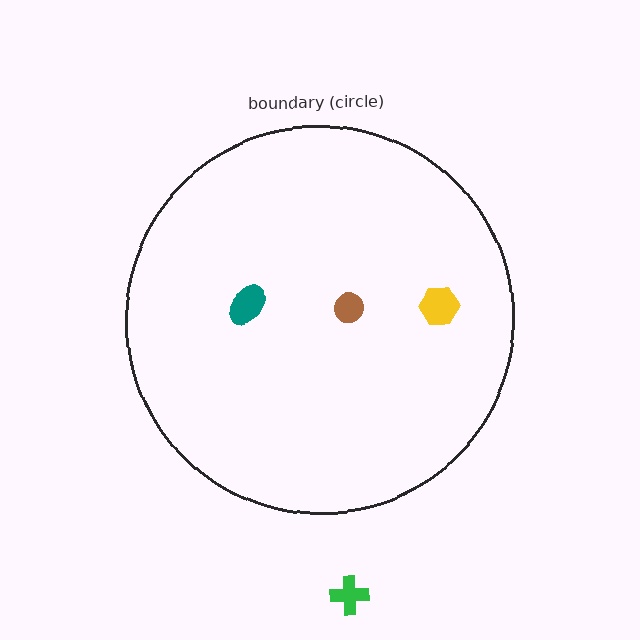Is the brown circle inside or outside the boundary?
Inside.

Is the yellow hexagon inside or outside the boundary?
Inside.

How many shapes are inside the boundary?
3 inside, 1 outside.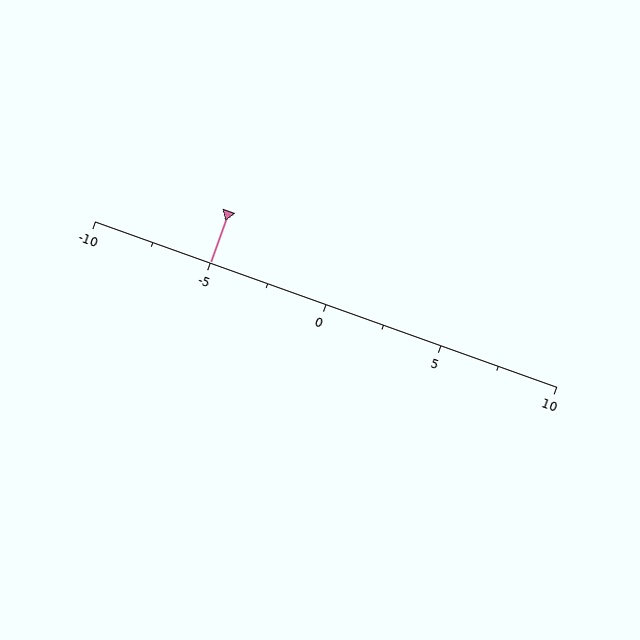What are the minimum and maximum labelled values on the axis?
The axis runs from -10 to 10.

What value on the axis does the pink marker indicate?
The marker indicates approximately -5.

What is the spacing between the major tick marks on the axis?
The major ticks are spaced 5 apart.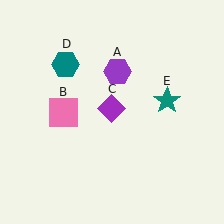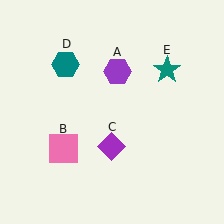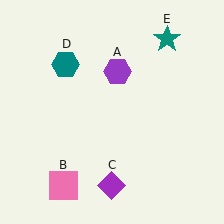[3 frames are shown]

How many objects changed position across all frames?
3 objects changed position: pink square (object B), purple diamond (object C), teal star (object E).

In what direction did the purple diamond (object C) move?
The purple diamond (object C) moved down.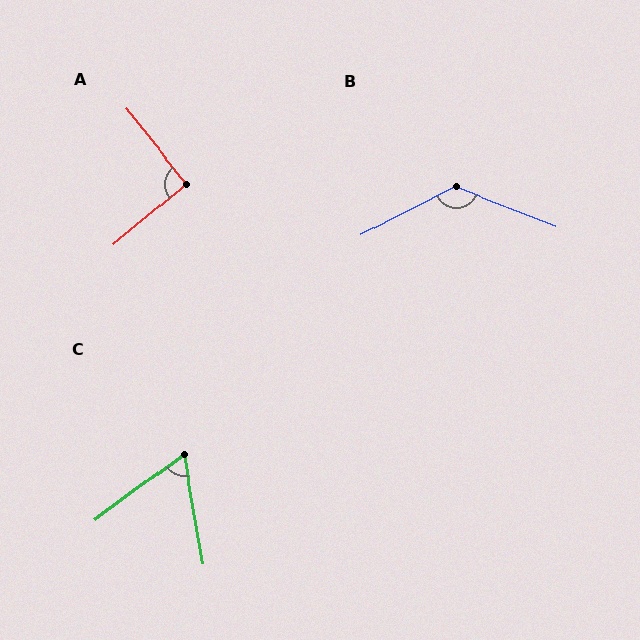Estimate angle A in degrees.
Approximately 91 degrees.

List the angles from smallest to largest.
C (63°), A (91°), B (131°).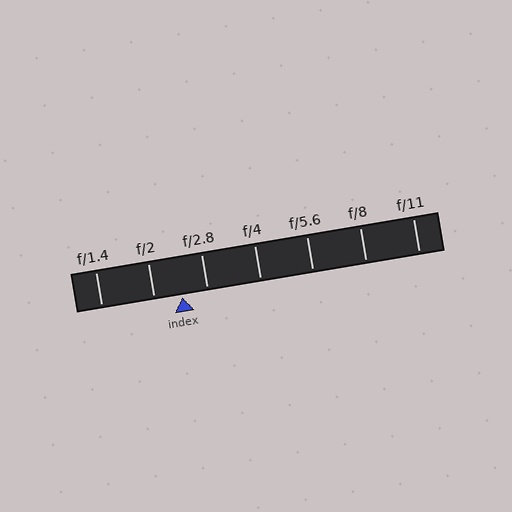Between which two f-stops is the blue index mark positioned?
The index mark is between f/2 and f/2.8.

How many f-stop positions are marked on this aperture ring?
There are 7 f-stop positions marked.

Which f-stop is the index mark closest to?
The index mark is closest to f/2.8.